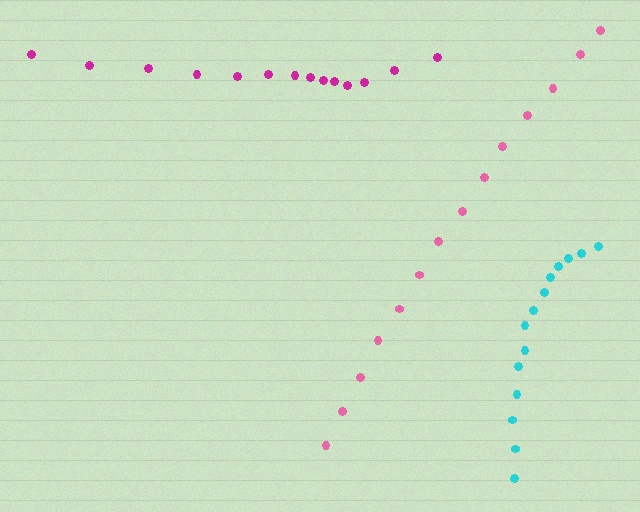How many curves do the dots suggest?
There are 3 distinct paths.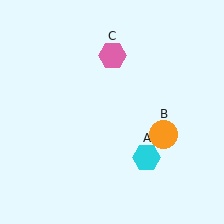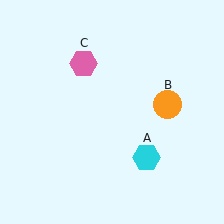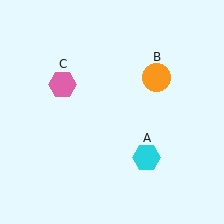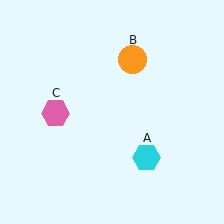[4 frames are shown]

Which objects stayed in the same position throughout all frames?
Cyan hexagon (object A) remained stationary.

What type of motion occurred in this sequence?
The orange circle (object B), pink hexagon (object C) rotated counterclockwise around the center of the scene.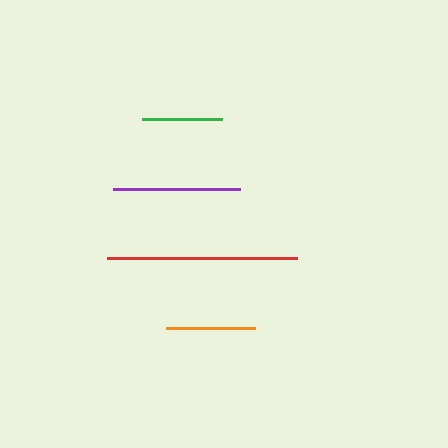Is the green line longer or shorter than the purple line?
The purple line is longer than the green line.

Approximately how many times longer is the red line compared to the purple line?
The red line is approximately 1.5 times the length of the purple line.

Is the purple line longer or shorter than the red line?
The red line is longer than the purple line.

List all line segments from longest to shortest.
From longest to shortest: red, purple, orange, green.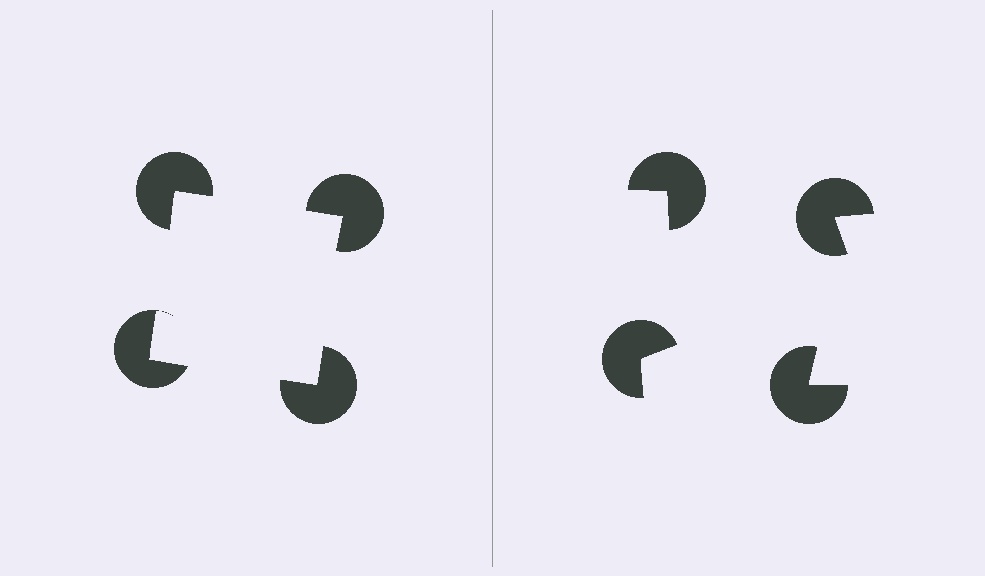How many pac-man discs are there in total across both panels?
8 — 4 on each side.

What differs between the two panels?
The pac-man discs are positioned identically on both sides; only the wedge orientations differ. On the left they align to a square; on the right they are misaligned.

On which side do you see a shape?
An illusory square appears on the left side. On the right side the wedge cuts are rotated, so no coherent shape forms.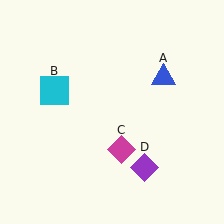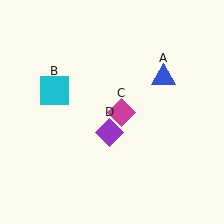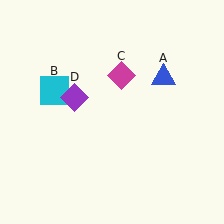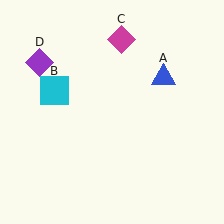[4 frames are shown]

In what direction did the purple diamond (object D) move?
The purple diamond (object D) moved up and to the left.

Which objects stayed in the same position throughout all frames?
Blue triangle (object A) and cyan square (object B) remained stationary.